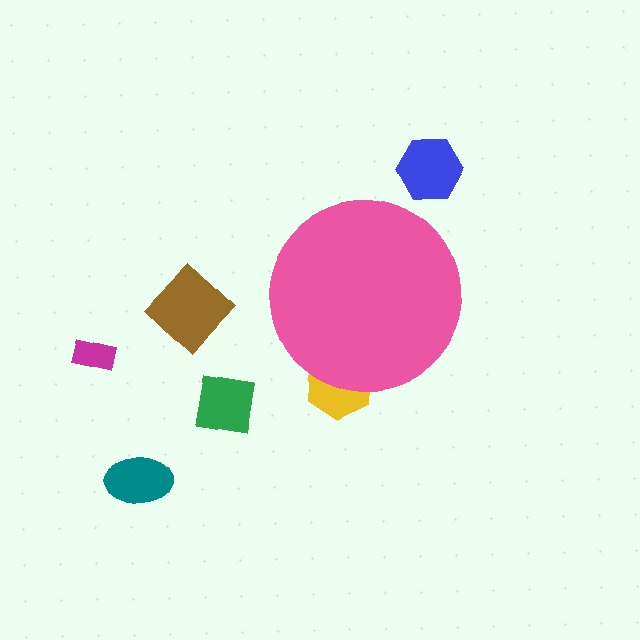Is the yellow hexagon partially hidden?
Yes, the yellow hexagon is partially hidden behind the pink circle.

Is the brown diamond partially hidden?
No, the brown diamond is fully visible.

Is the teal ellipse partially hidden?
No, the teal ellipse is fully visible.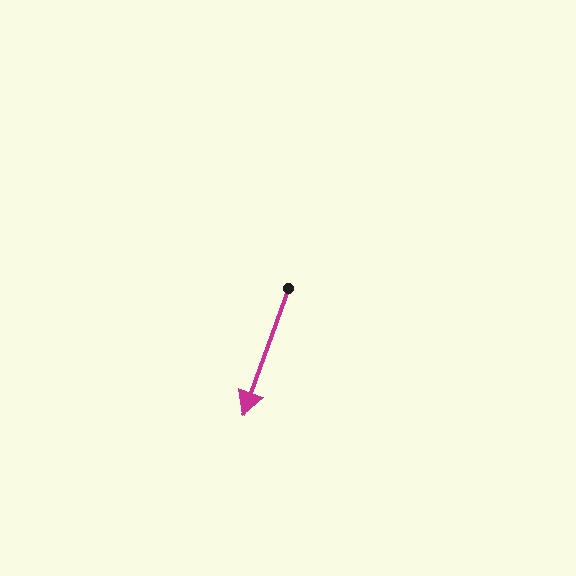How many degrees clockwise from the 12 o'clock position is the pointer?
Approximately 199 degrees.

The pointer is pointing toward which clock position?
Roughly 7 o'clock.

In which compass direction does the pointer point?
South.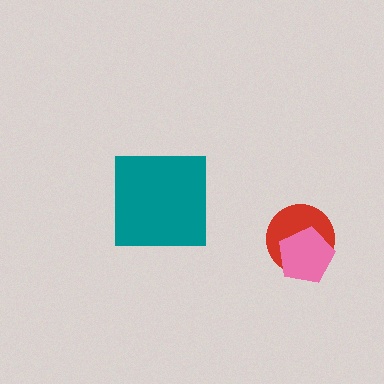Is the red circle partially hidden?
Yes, it is partially covered by another shape.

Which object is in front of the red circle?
The pink pentagon is in front of the red circle.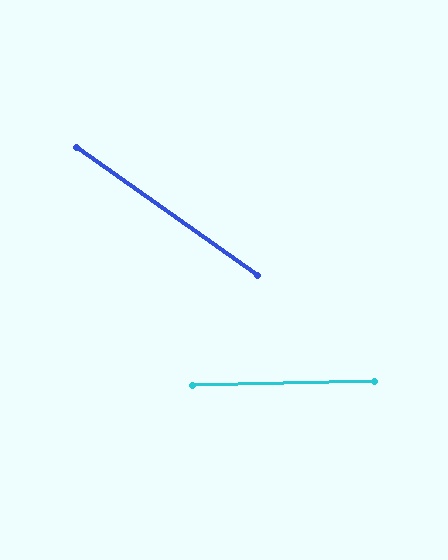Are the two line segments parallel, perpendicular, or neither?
Neither parallel nor perpendicular — they differ by about 36°.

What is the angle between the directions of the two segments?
Approximately 36 degrees.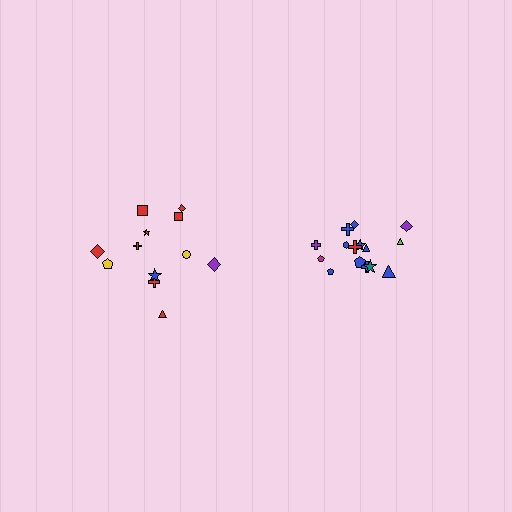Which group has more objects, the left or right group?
The right group.